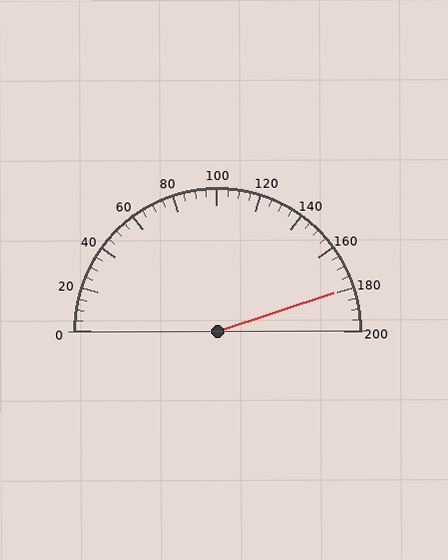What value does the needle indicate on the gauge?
The needle indicates approximately 180.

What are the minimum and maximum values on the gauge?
The gauge ranges from 0 to 200.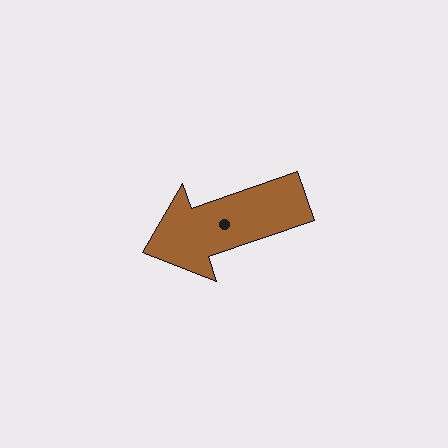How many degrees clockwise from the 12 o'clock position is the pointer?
Approximately 251 degrees.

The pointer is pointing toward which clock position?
Roughly 8 o'clock.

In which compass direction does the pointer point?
West.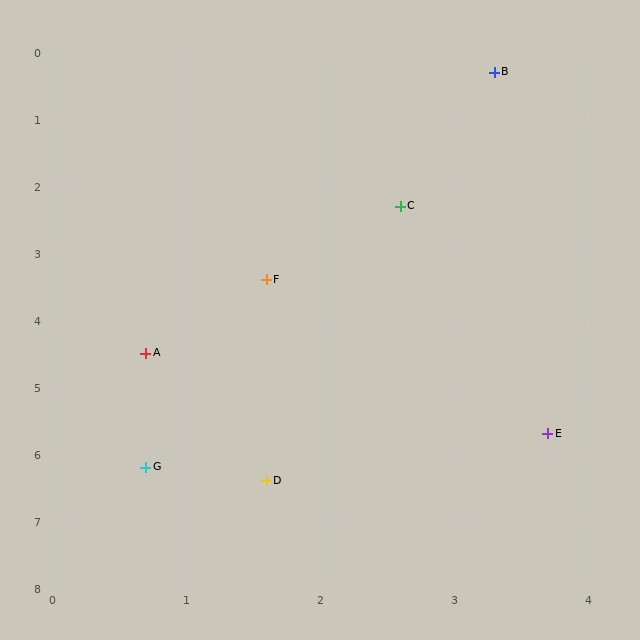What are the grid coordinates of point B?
Point B is at approximately (3.3, 0.3).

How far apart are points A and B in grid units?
Points A and B are about 4.9 grid units apart.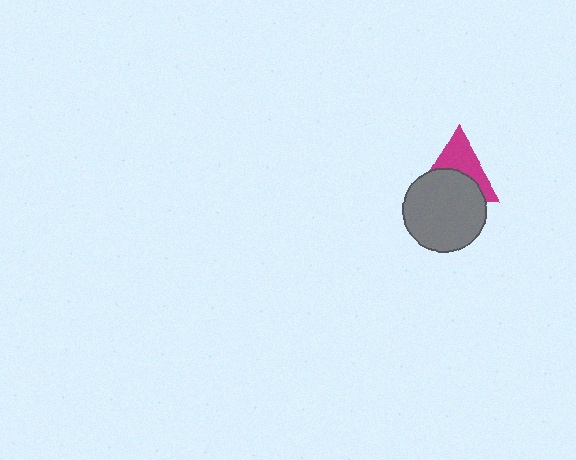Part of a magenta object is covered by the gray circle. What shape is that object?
It is a triangle.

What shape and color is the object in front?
The object in front is a gray circle.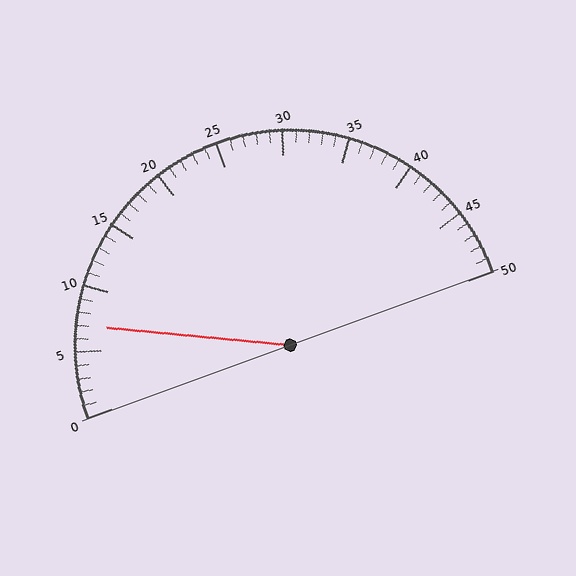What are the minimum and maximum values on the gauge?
The gauge ranges from 0 to 50.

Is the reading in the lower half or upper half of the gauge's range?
The reading is in the lower half of the range (0 to 50).